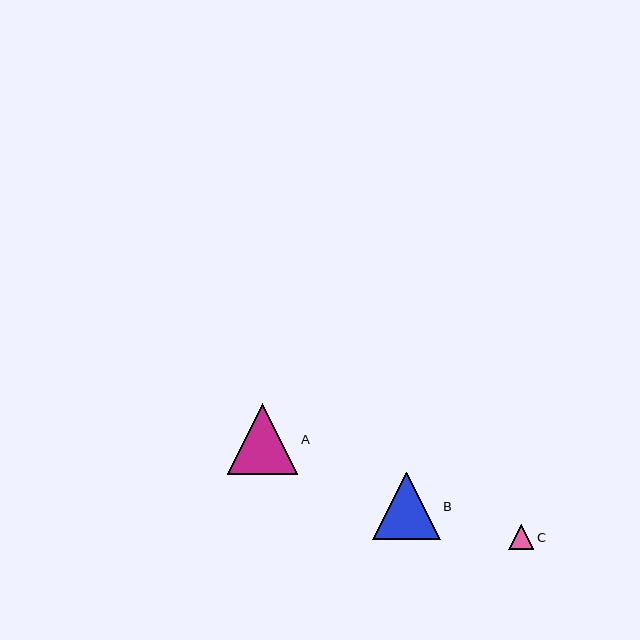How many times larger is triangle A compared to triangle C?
Triangle A is approximately 2.8 times the size of triangle C.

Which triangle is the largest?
Triangle A is the largest with a size of approximately 71 pixels.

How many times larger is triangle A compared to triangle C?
Triangle A is approximately 2.8 times the size of triangle C.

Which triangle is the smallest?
Triangle C is the smallest with a size of approximately 25 pixels.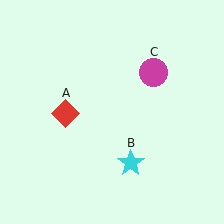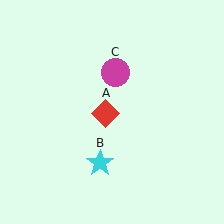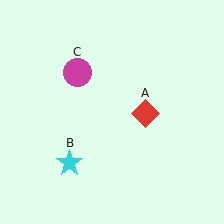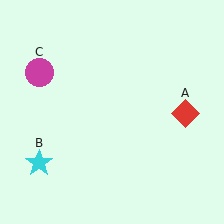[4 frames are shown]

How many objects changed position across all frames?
3 objects changed position: red diamond (object A), cyan star (object B), magenta circle (object C).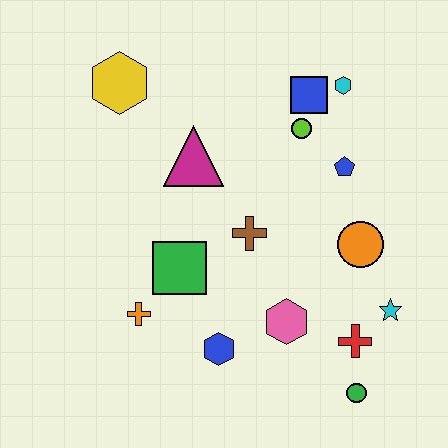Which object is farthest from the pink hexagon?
The yellow hexagon is farthest from the pink hexagon.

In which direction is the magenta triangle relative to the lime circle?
The magenta triangle is to the left of the lime circle.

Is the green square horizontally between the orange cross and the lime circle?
Yes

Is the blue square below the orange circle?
No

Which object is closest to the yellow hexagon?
The magenta triangle is closest to the yellow hexagon.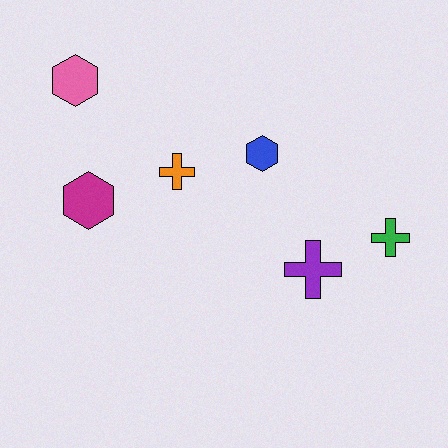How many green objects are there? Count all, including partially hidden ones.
There is 1 green object.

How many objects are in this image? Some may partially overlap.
There are 6 objects.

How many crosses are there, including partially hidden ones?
There are 3 crosses.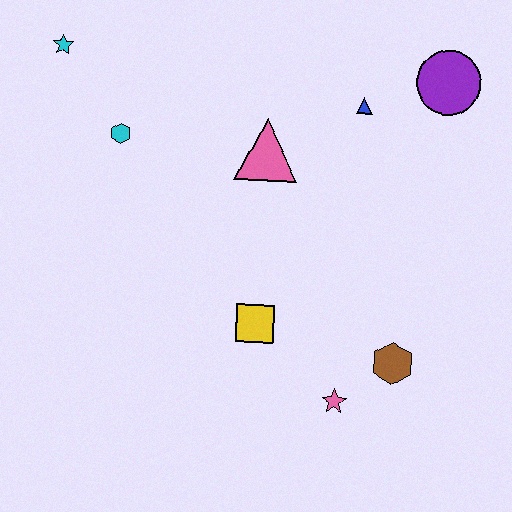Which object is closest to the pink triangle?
The blue triangle is closest to the pink triangle.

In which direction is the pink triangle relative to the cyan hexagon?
The pink triangle is to the right of the cyan hexagon.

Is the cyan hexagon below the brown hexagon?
No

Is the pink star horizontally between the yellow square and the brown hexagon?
Yes